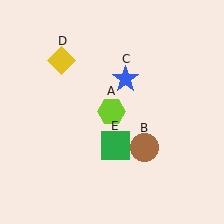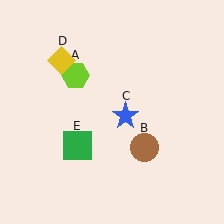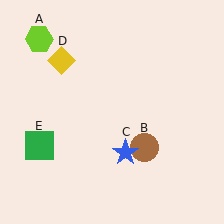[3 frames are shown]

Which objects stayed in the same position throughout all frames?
Brown circle (object B) and yellow diamond (object D) remained stationary.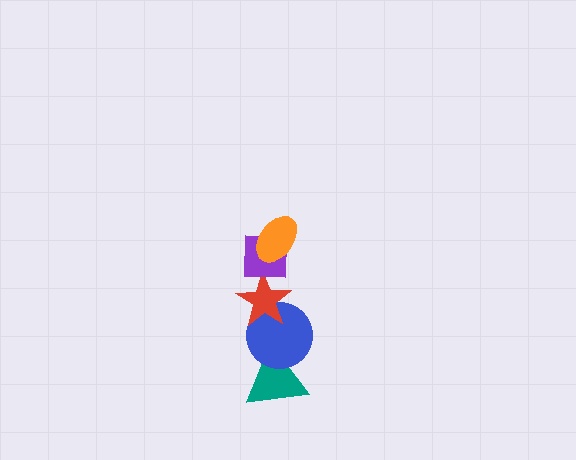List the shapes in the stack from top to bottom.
From top to bottom: the orange ellipse, the purple square, the red star, the blue circle, the teal triangle.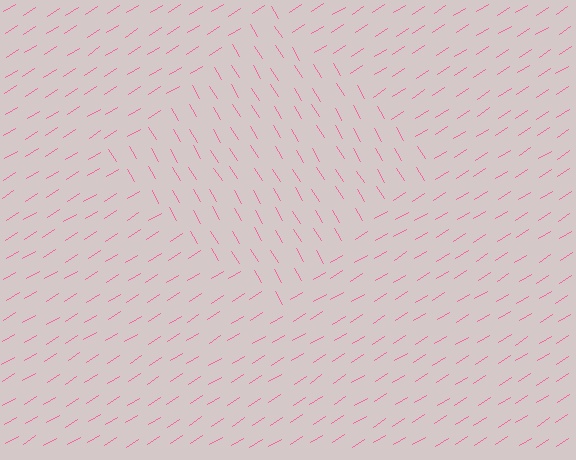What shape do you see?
I see a diamond.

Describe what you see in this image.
The image is filled with small pink line segments. A diamond region in the image has lines oriented differently from the surrounding lines, creating a visible texture boundary.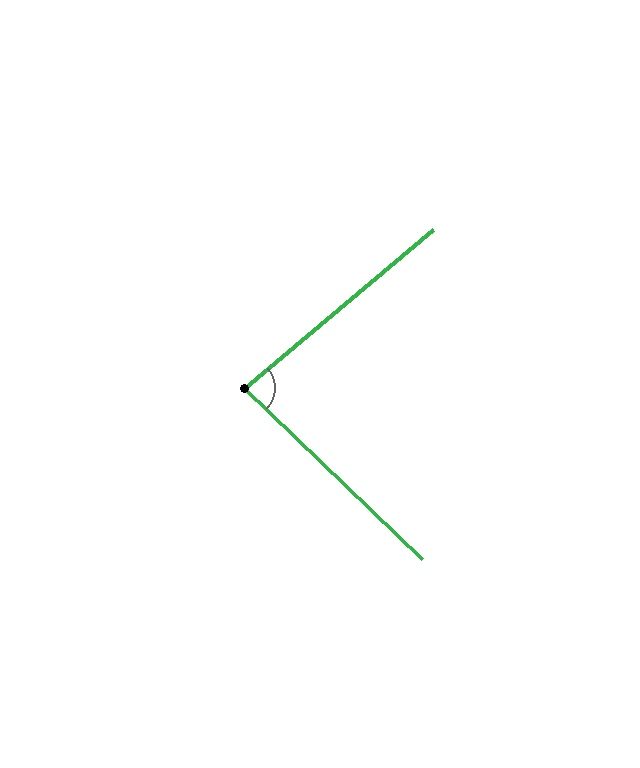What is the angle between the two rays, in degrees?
Approximately 84 degrees.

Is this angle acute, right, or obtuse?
It is acute.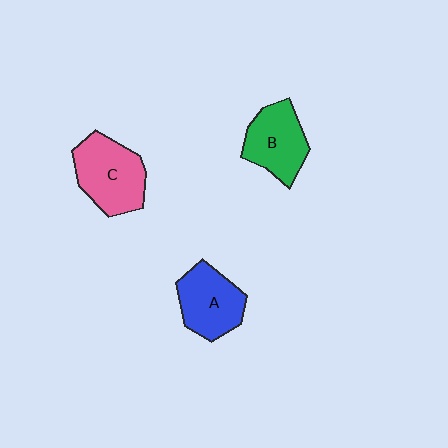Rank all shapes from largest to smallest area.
From largest to smallest: C (pink), A (blue), B (green).